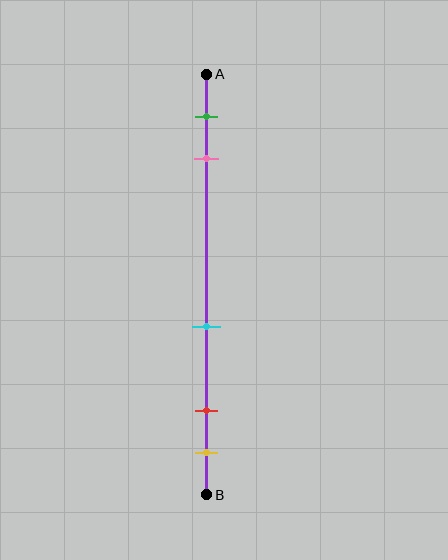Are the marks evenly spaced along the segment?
No, the marks are not evenly spaced.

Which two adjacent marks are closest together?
The red and yellow marks are the closest adjacent pair.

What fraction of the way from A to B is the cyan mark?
The cyan mark is approximately 60% (0.6) of the way from A to B.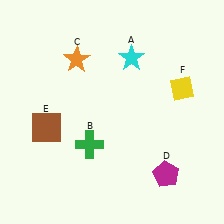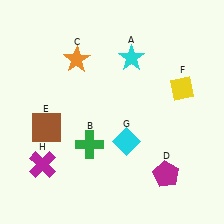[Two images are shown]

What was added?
A cyan diamond (G), a magenta cross (H) were added in Image 2.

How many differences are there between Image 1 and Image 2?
There are 2 differences between the two images.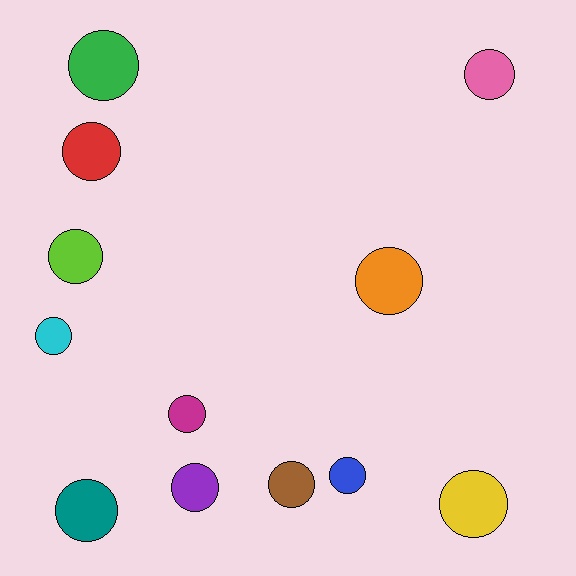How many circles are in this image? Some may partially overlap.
There are 12 circles.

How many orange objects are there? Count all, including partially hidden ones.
There is 1 orange object.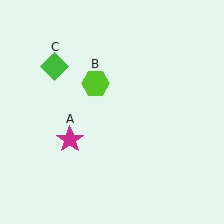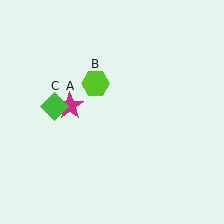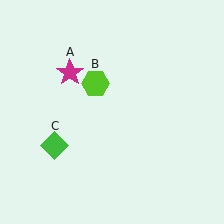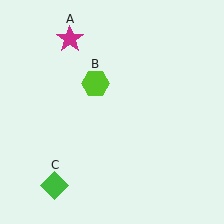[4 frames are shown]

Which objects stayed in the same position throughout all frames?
Lime hexagon (object B) remained stationary.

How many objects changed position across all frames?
2 objects changed position: magenta star (object A), green diamond (object C).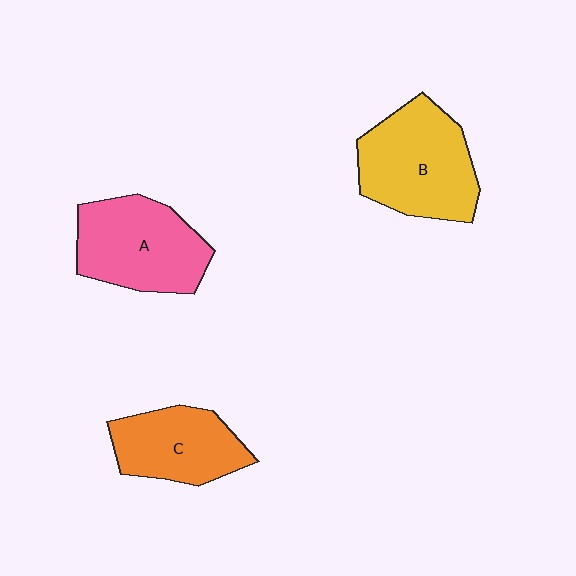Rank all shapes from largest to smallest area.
From largest to smallest: B (yellow), A (pink), C (orange).